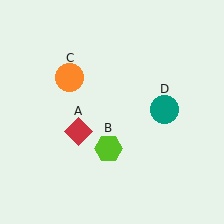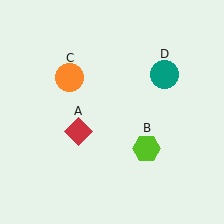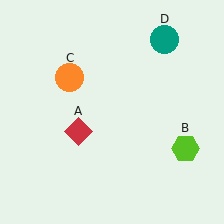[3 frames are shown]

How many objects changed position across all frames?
2 objects changed position: lime hexagon (object B), teal circle (object D).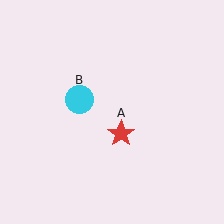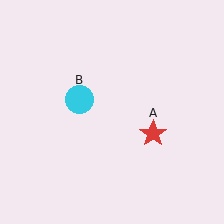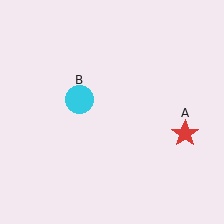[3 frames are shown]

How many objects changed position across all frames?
1 object changed position: red star (object A).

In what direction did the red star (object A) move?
The red star (object A) moved right.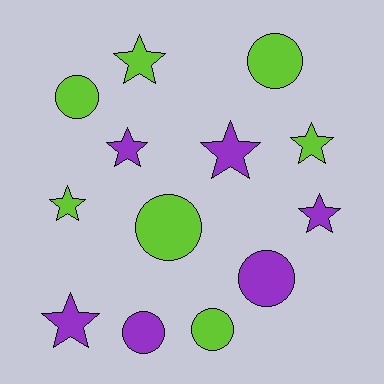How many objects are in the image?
There are 13 objects.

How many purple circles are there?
There are 2 purple circles.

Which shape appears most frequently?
Star, with 7 objects.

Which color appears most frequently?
Lime, with 7 objects.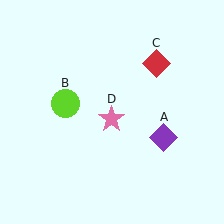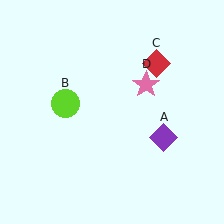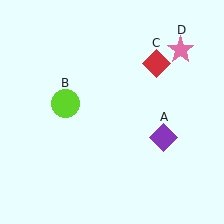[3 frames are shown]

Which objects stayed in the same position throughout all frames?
Purple diamond (object A) and lime circle (object B) and red diamond (object C) remained stationary.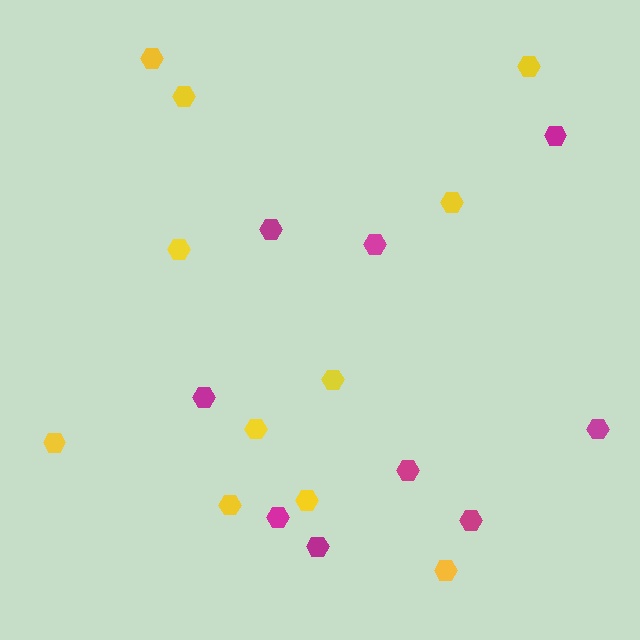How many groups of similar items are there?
There are 2 groups: one group of magenta hexagons (9) and one group of yellow hexagons (11).